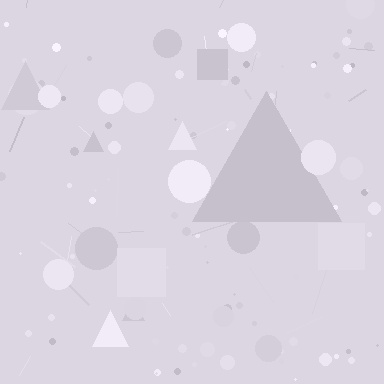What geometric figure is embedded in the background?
A triangle is embedded in the background.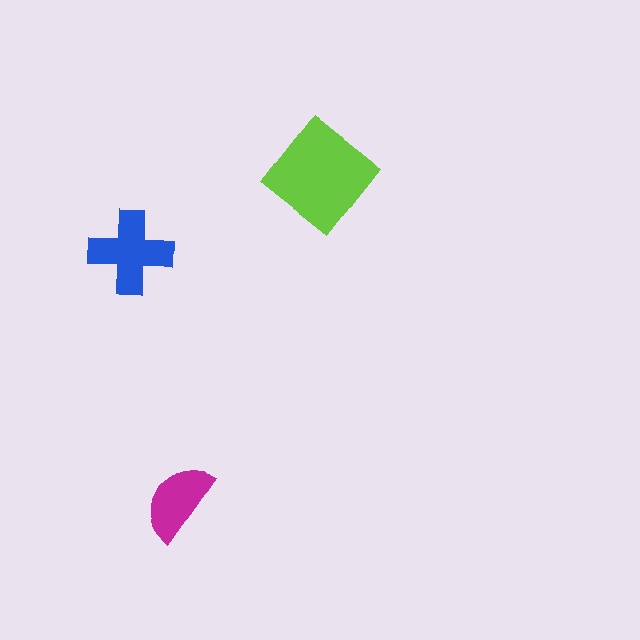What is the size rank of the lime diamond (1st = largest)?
1st.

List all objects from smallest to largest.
The magenta semicircle, the blue cross, the lime diamond.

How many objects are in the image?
There are 3 objects in the image.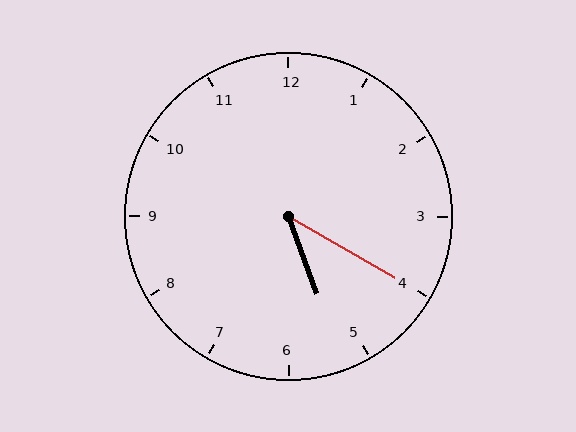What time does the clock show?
5:20.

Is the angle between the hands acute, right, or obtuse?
It is acute.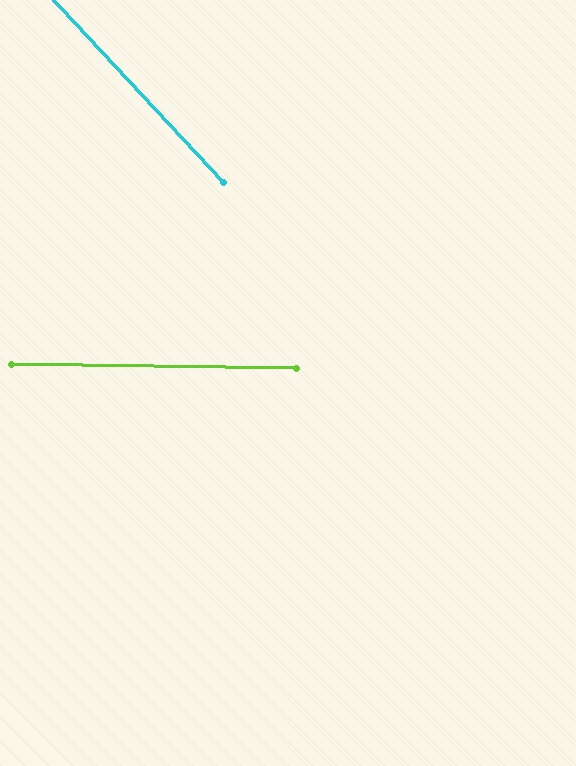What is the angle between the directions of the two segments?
Approximately 46 degrees.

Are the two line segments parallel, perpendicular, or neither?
Neither parallel nor perpendicular — they differ by about 46°.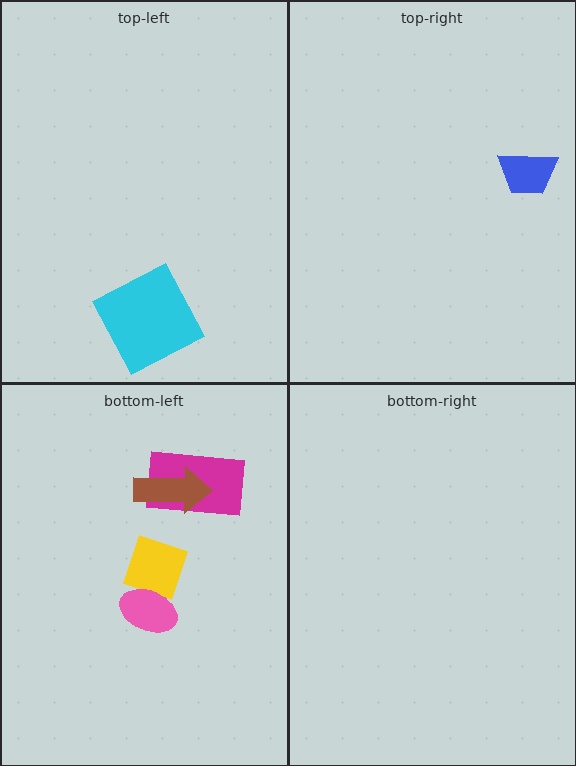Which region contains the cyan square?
The top-left region.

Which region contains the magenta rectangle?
The bottom-left region.